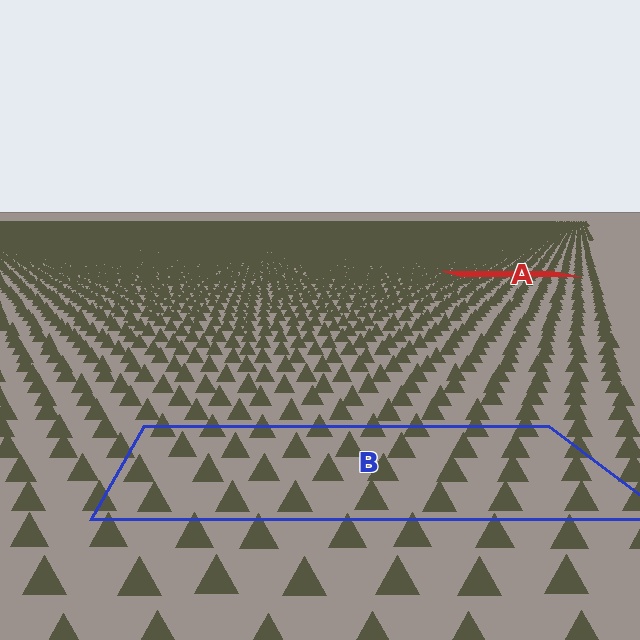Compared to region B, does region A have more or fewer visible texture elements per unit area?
Region A has more texture elements per unit area — they are packed more densely because it is farther away.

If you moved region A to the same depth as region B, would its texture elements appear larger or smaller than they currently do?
They would appear larger. At a closer depth, the same texture elements are projected at a bigger on-screen size.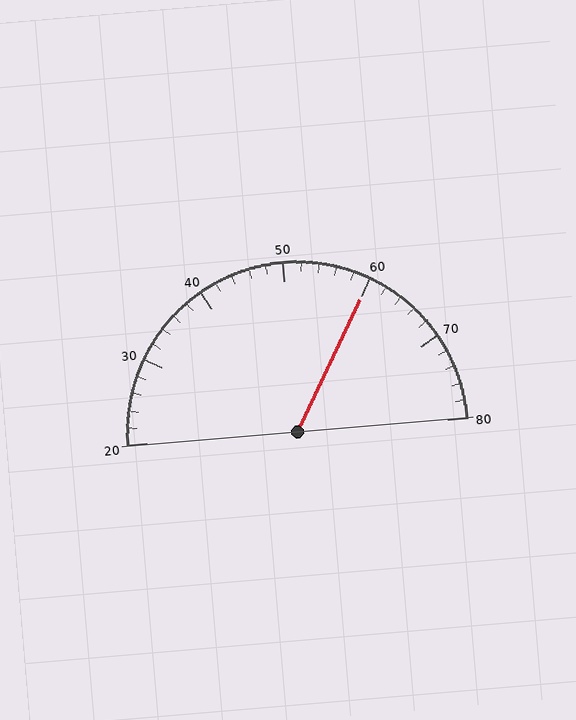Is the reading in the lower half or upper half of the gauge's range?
The reading is in the upper half of the range (20 to 80).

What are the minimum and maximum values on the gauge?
The gauge ranges from 20 to 80.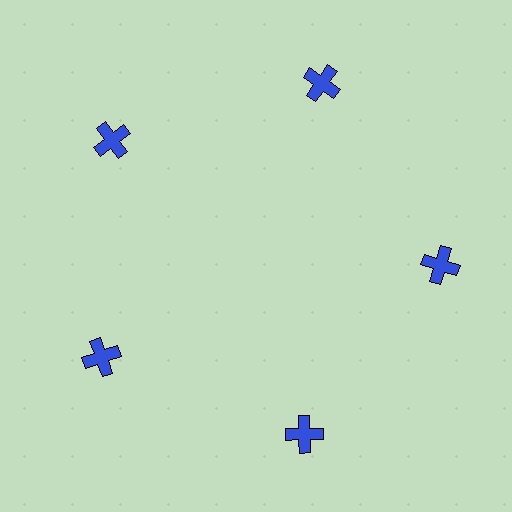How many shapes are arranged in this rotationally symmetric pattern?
There are 5 shapes, arranged in 5 groups of 1.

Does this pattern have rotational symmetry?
Yes, this pattern has 5-fold rotational symmetry. It looks the same after rotating 72 degrees around the center.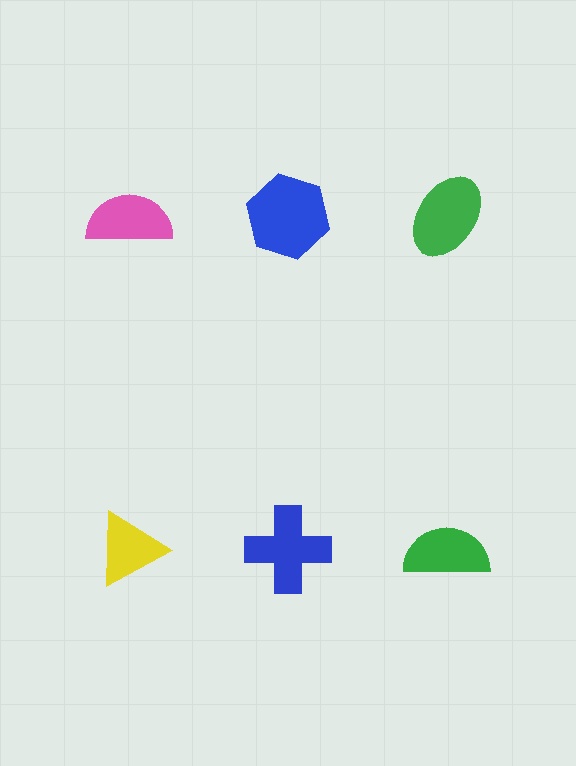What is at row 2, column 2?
A blue cross.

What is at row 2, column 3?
A green semicircle.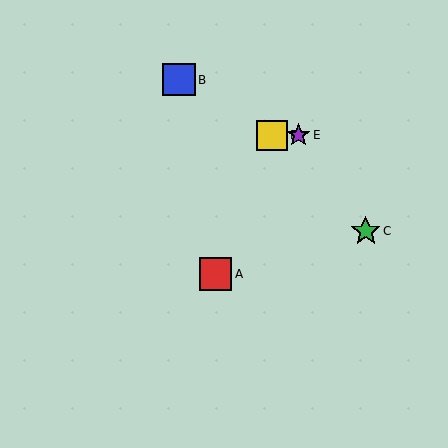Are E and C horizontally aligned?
No, E is at y≈135 and C is at y≈231.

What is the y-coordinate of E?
Object E is at y≈135.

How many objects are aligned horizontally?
2 objects (D, E) are aligned horizontally.